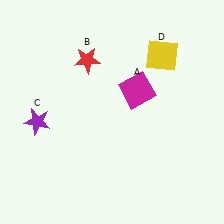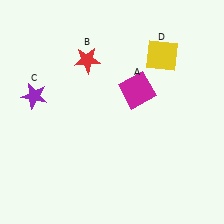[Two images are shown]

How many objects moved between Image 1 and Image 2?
1 object moved between the two images.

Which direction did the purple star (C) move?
The purple star (C) moved up.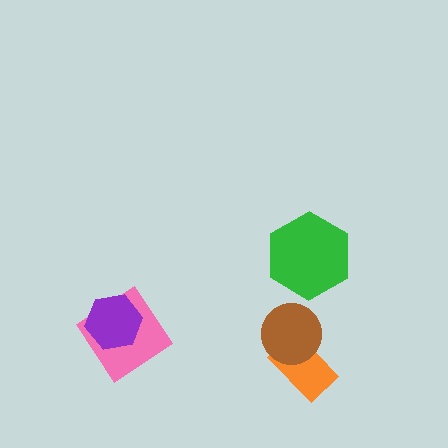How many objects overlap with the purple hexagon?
1 object overlaps with the purple hexagon.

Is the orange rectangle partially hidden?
Yes, it is partially covered by another shape.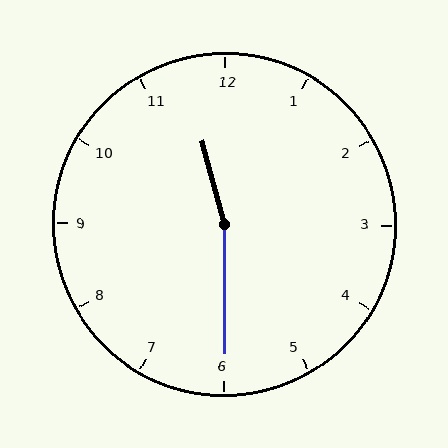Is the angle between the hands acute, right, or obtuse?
It is obtuse.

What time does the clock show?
11:30.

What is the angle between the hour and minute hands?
Approximately 165 degrees.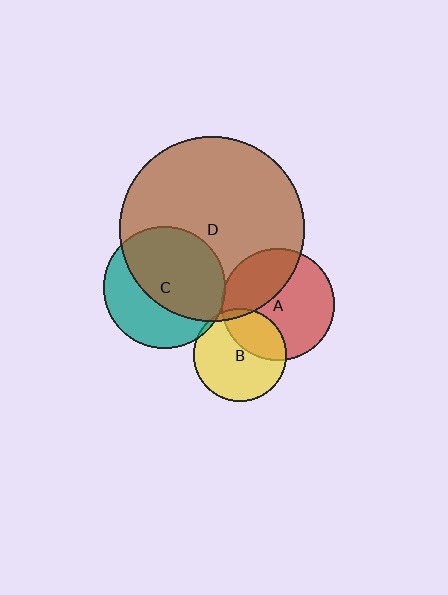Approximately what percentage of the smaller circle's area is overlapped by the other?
Approximately 5%.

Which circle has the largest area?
Circle D (brown).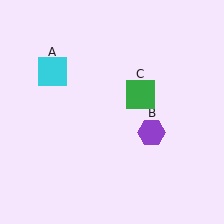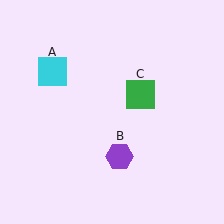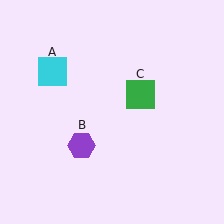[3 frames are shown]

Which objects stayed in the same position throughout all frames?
Cyan square (object A) and green square (object C) remained stationary.